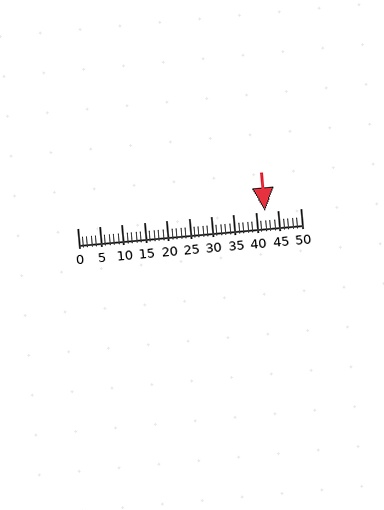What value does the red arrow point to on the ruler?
The red arrow points to approximately 42.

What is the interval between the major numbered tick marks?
The major tick marks are spaced 5 units apart.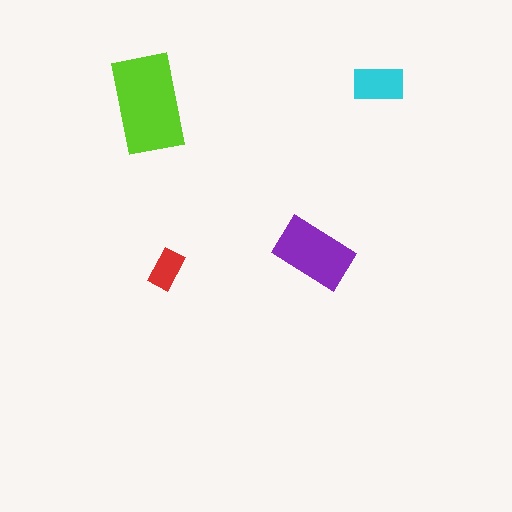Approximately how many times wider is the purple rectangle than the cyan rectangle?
About 1.5 times wider.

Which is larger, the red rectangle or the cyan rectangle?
The cyan one.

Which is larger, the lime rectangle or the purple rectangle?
The lime one.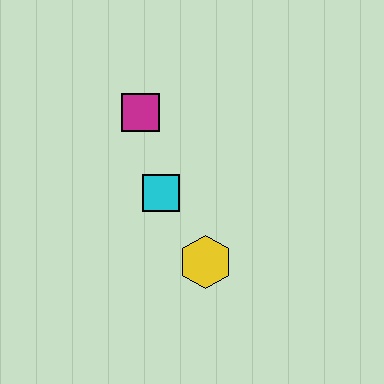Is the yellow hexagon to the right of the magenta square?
Yes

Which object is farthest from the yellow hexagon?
The magenta square is farthest from the yellow hexagon.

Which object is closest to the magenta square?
The cyan square is closest to the magenta square.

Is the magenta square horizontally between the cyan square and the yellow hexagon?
No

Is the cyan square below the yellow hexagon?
No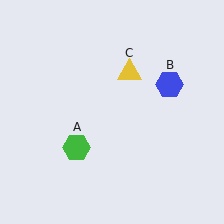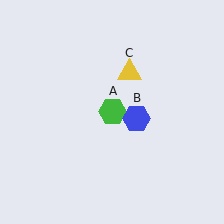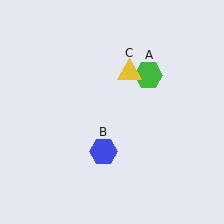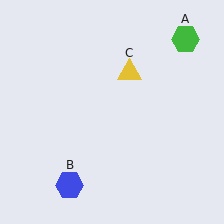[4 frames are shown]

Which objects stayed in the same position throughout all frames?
Yellow triangle (object C) remained stationary.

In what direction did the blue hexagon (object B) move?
The blue hexagon (object B) moved down and to the left.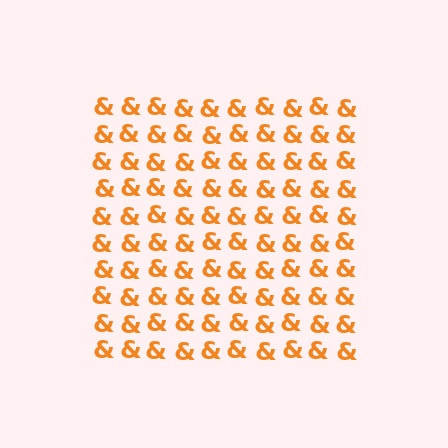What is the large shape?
The large shape is a square.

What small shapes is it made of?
It is made of small ampersands.